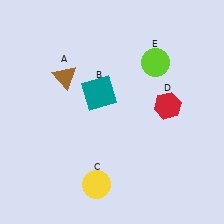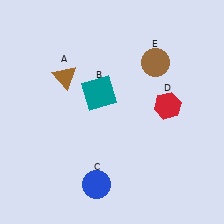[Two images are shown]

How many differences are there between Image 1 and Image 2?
There are 2 differences between the two images.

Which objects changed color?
C changed from yellow to blue. E changed from lime to brown.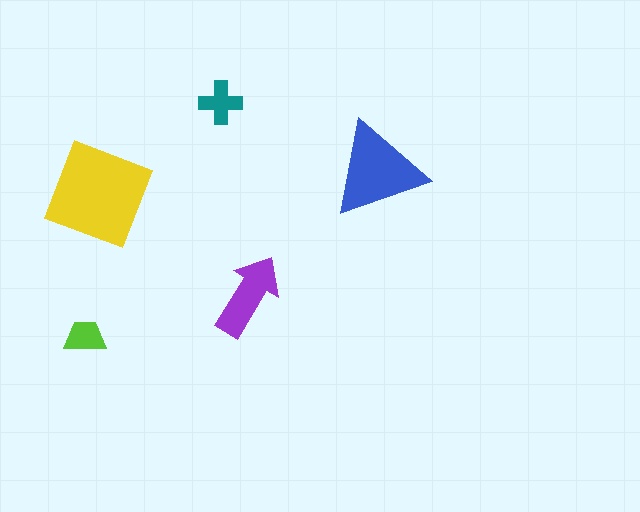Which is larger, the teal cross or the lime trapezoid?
The teal cross.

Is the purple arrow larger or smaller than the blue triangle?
Smaller.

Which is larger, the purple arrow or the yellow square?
The yellow square.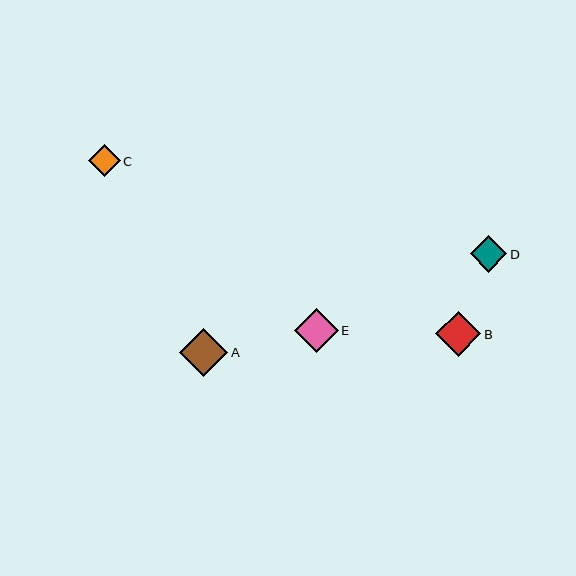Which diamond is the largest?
Diamond A is the largest with a size of approximately 48 pixels.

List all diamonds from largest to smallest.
From largest to smallest: A, B, E, D, C.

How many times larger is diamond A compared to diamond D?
Diamond A is approximately 1.3 times the size of diamond D.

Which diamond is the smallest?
Diamond C is the smallest with a size of approximately 31 pixels.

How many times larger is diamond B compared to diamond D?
Diamond B is approximately 1.2 times the size of diamond D.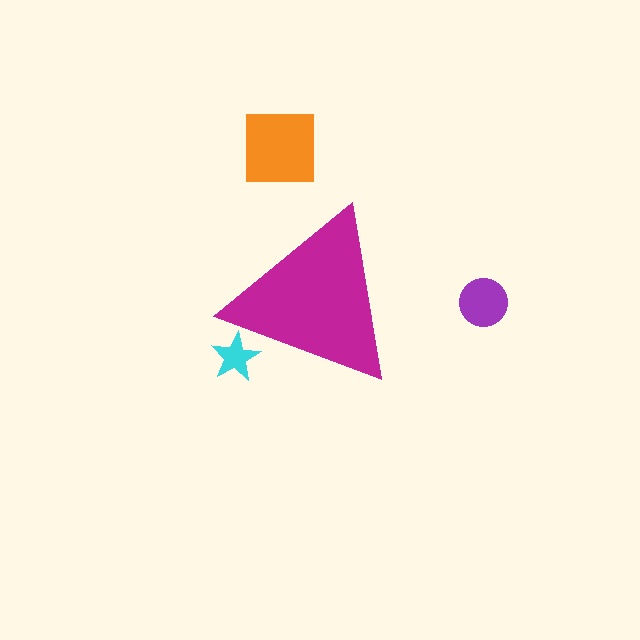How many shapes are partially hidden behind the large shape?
1 shape is partially hidden.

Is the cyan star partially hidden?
Yes, the cyan star is partially hidden behind the magenta triangle.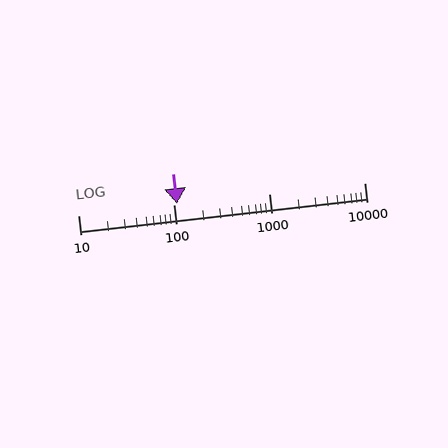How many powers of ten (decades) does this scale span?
The scale spans 3 decades, from 10 to 10000.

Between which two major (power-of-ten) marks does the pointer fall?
The pointer is between 100 and 1000.